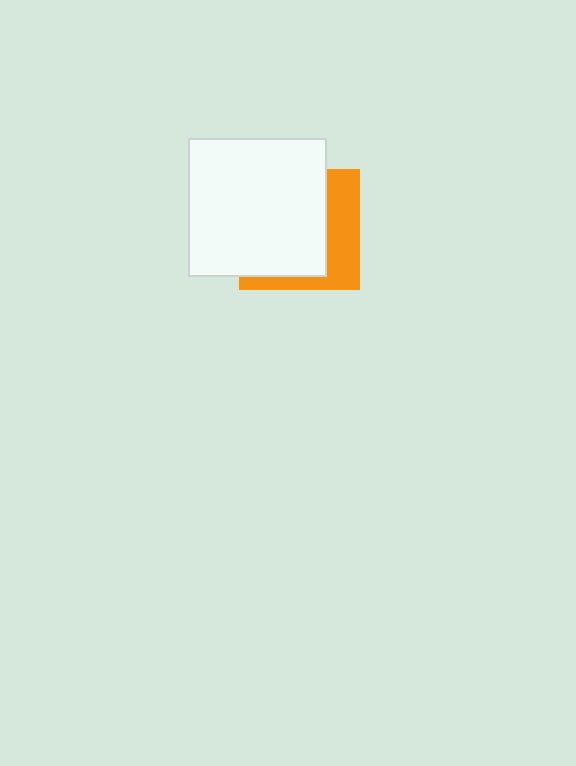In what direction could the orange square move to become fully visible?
The orange square could move right. That would shift it out from behind the white square entirely.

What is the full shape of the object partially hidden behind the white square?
The partially hidden object is an orange square.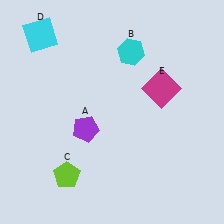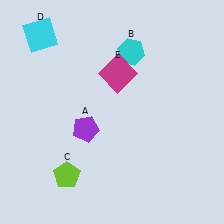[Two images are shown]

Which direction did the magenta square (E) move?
The magenta square (E) moved left.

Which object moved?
The magenta square (E) moved left.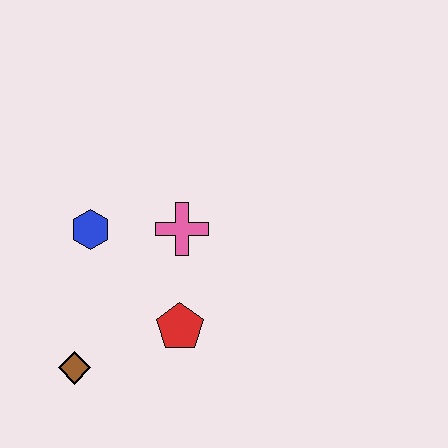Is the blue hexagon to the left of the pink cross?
Yes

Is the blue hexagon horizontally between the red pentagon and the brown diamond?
Yes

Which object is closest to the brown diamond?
The red pentagon is closest to the brown diamond.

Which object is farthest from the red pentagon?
The blue hexagon is farthest from the red pentagon.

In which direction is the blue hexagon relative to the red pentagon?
The blue hexagon is above the red pentagon.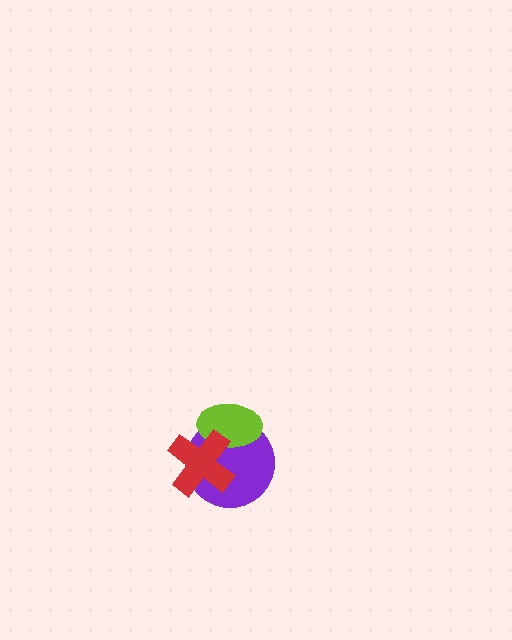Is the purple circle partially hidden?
Yes, it is partially covered by another shape.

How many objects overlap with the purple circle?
2 objects overlap with the purple circle.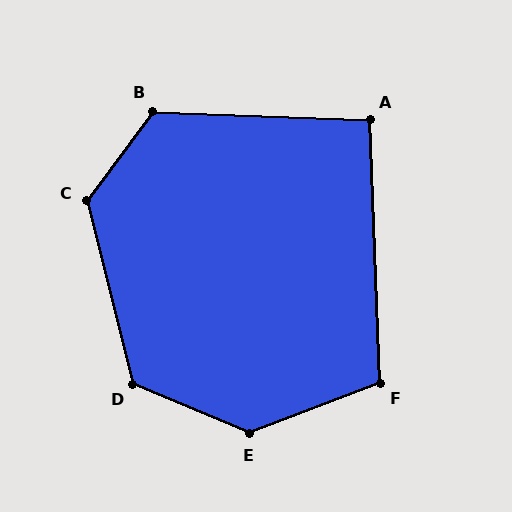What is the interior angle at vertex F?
Approximately 109 degrees (obtuse).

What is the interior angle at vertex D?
Approximately 127 degrees (obtuse).